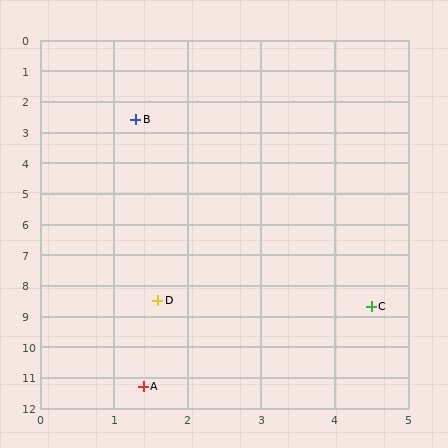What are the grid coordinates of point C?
Point C is at approximately (4.5, 8.7).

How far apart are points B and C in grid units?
Points B and C are about 6.9 grid units apart.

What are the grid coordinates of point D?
Point D is at approximately (1.6, 8.5).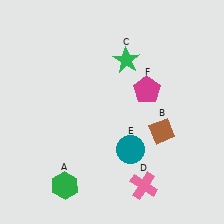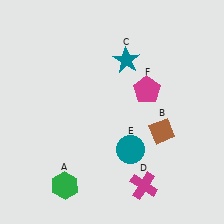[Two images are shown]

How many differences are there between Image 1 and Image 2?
There are 2 differences between the two images.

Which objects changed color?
C changed from green to teal. D changed from pink to magenta.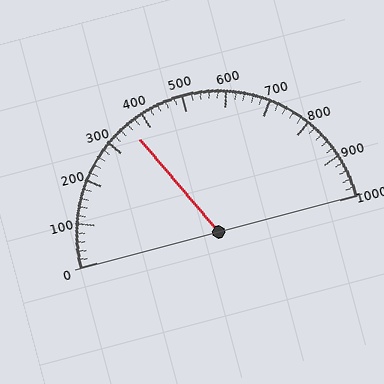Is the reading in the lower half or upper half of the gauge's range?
The reading is in the lower half of the range (0 to 1000).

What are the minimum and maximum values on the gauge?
The gauge ranges from 0 to 1000.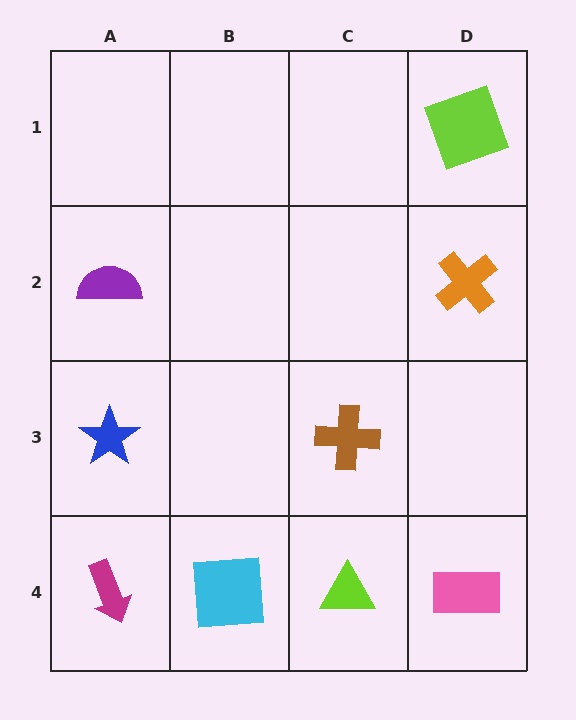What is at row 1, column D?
A lime square.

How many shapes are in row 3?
2 shapes.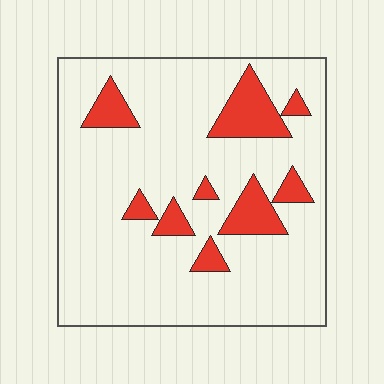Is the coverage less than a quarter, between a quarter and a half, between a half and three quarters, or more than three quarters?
Less than a quarter.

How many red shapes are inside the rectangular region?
9.